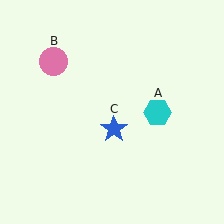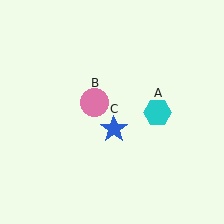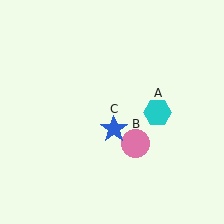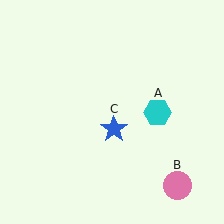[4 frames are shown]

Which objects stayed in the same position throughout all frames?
Cyan hexagon (object A) and blue star (object C) remained stationary.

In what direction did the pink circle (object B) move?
The pink circle (object B) moved down and to the right.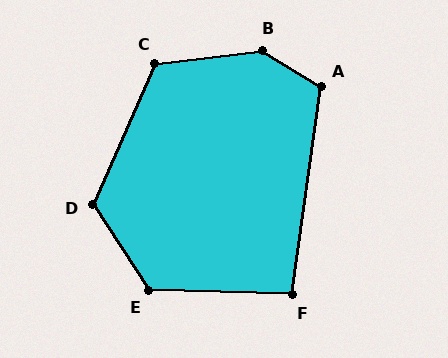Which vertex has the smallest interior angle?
F, at approximately 96 degrees.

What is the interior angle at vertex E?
Approximately 125 degrees (obtuse).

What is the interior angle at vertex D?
Approximately 123 degrees (obtuse).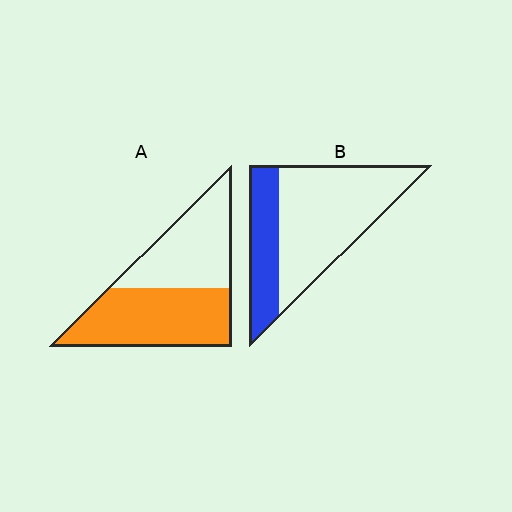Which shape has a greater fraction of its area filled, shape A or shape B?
Shape A.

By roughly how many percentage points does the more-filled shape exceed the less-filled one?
By roughly 25 percentage points (A over B).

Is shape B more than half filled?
No.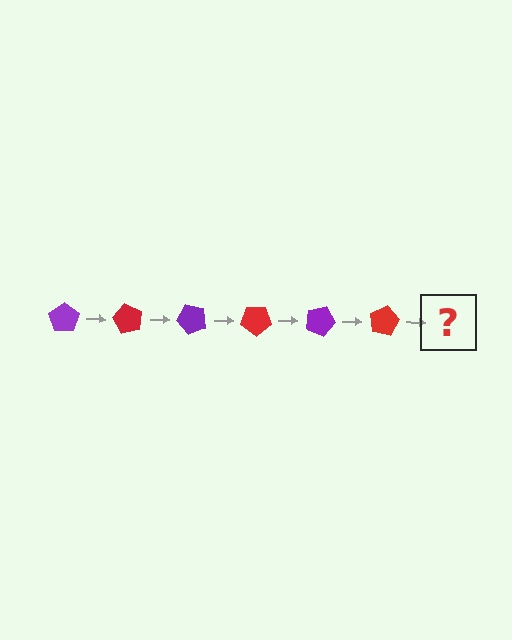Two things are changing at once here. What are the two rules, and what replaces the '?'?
The two rules are that it rotates 60 degrees each step and the color cycles through purple and red. The '?' should be a purple pentagon, rotated 360 degrees from the start.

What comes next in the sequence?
The next element should be a purple pentagon, rotated 360 degrees from the start.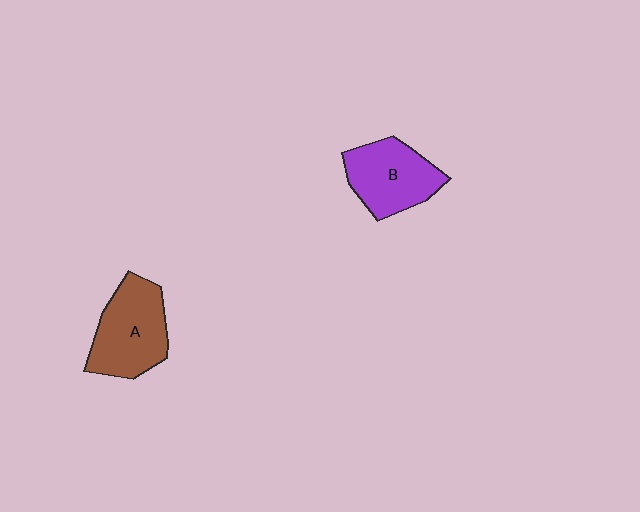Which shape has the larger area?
Shape A (brown).